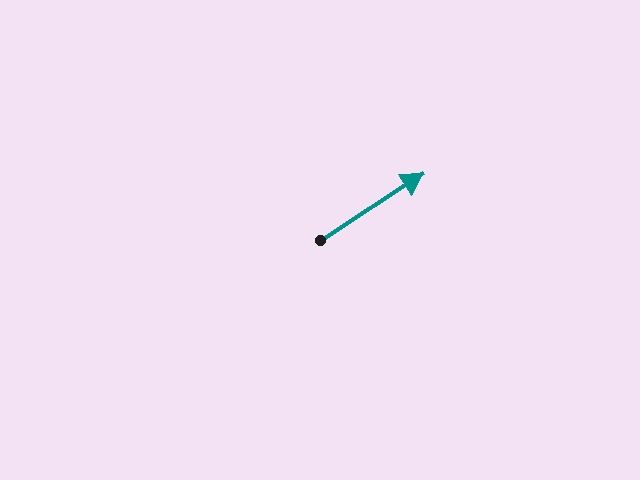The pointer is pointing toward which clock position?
Roughly 2 o'clock.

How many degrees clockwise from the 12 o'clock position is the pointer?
Approximately 57 degrees.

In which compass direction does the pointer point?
Northeast.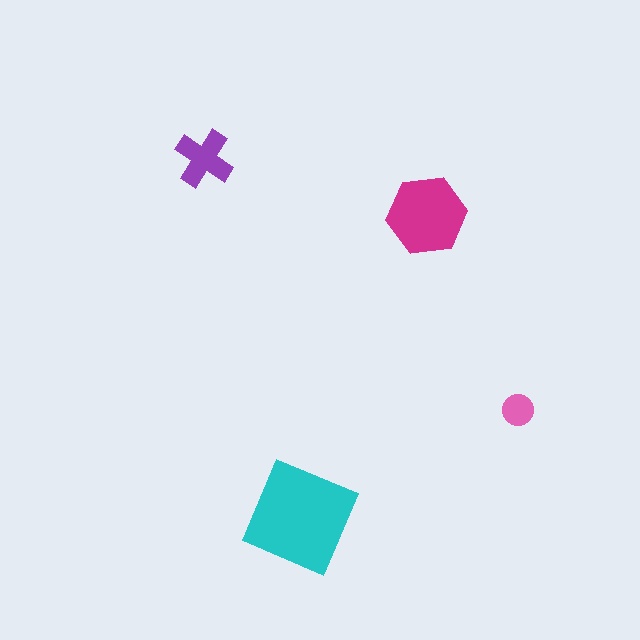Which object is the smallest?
The pink circle.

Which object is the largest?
The cyan square.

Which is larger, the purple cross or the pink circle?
The purple cross.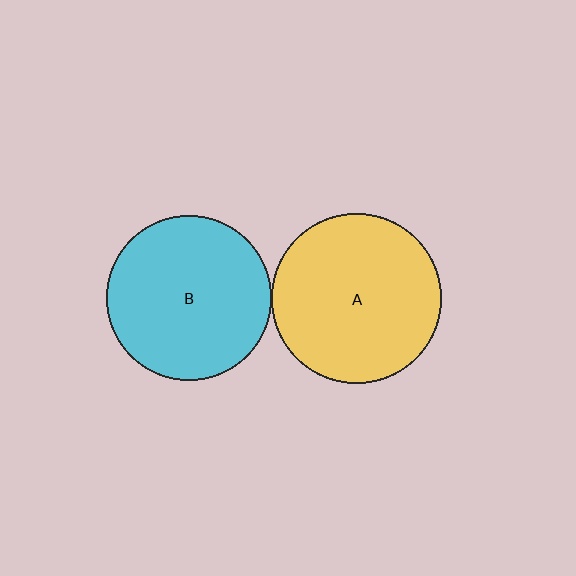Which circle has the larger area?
Circle A (yellow).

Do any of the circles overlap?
No, none of the circles overlap.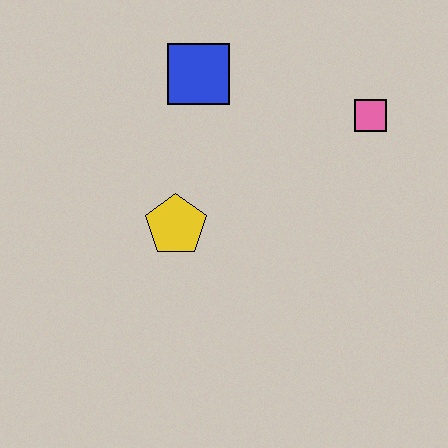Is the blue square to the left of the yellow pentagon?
No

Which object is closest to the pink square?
The blue square is closest to the pink square.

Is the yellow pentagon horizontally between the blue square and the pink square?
No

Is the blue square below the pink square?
No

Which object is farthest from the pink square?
The yellow pentagon is farthest from the pink square.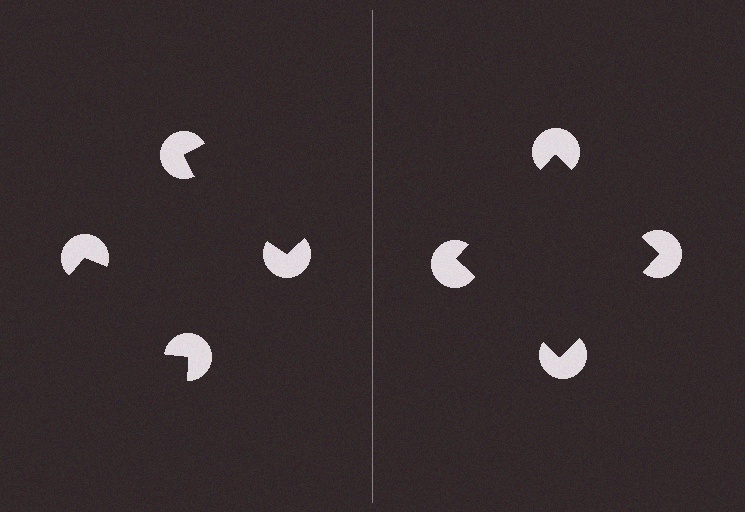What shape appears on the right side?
An illusory square.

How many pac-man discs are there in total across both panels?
8 — 4 on each side.